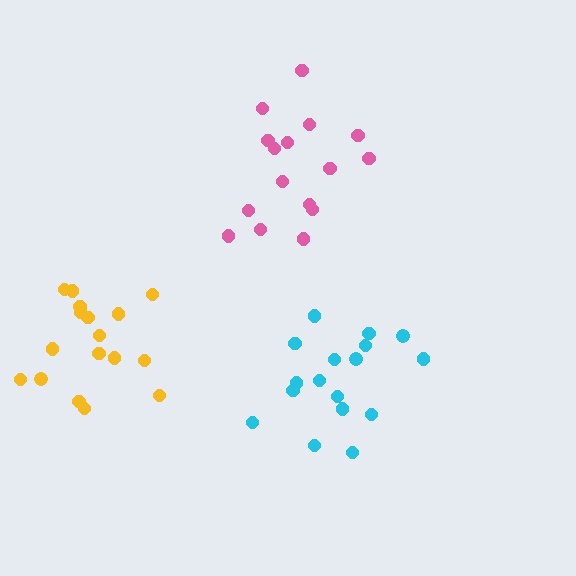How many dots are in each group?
Group 1: 16 dots, Group 2: 17 dots, Group 3: 17 dots (50 total).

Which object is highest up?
The pink cluster is topmost.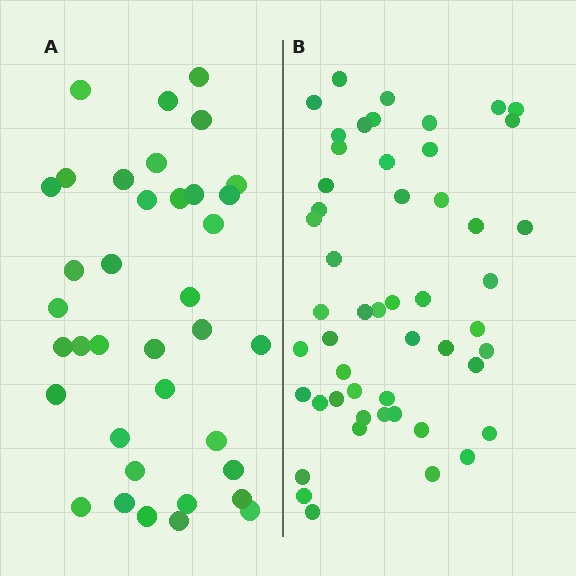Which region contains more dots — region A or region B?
Region B (the right region) has more dots.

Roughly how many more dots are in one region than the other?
Region B has approximately 15 more dots than region A.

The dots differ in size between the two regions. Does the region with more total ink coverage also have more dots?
No. Region A has more total ink coverage because its dots are larger, but region B actually contains more individual dots. Total area can be misleading — the number of items is what matters here.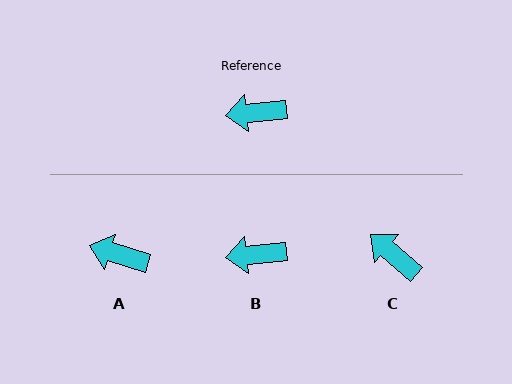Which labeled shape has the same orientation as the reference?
B.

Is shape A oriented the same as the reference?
No, it is off by about 23 degrees.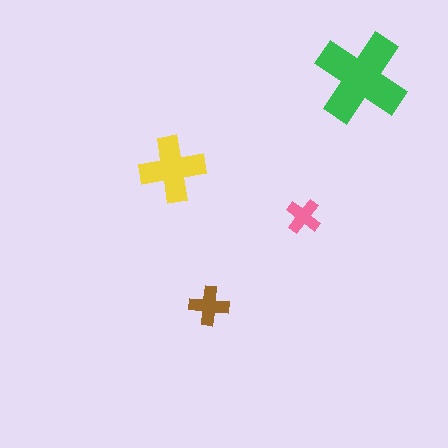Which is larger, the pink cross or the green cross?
The green one.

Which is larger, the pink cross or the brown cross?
The brown one.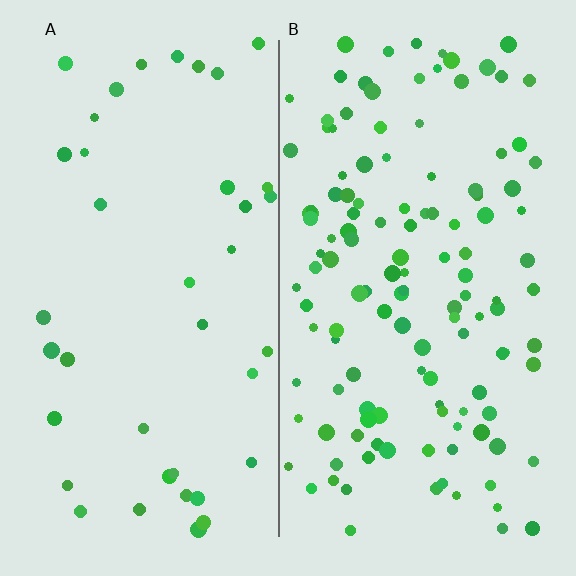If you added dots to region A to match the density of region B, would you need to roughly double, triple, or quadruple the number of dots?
Approximately triple.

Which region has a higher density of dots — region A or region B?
B (the right).